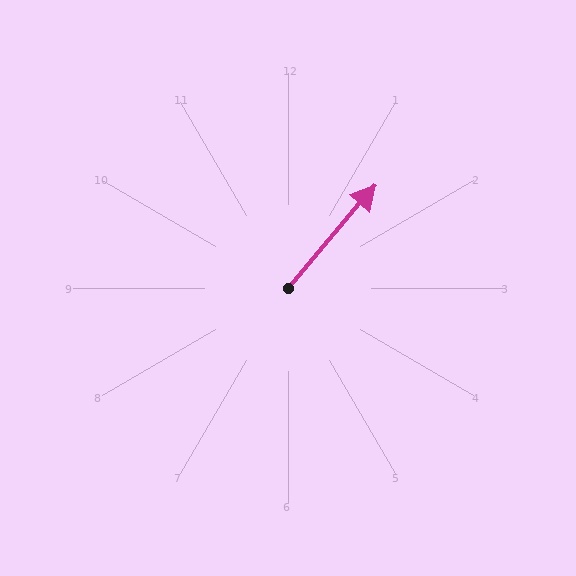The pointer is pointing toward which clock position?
Roughly 1 o'clock.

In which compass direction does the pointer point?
Northeast.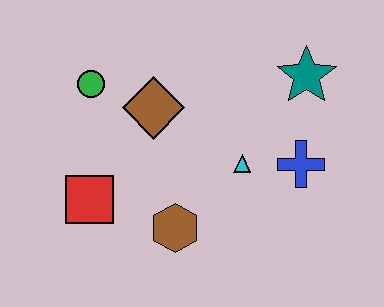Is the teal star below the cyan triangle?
No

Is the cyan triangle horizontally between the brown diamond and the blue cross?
Yes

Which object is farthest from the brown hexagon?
The teal star is farthest from the brown hexagon.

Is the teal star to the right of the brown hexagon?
Yes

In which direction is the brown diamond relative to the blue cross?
The brown diamond is to the left of the blue cross.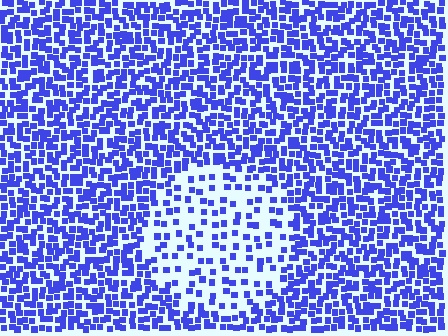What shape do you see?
I see a circle.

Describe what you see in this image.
The image contains small blue elements arranged at two different densities. A circle-shaped region is visible where the elements are less densely packed than the surrounding area.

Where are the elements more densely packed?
The elements are more densely packed outside the circle boundary.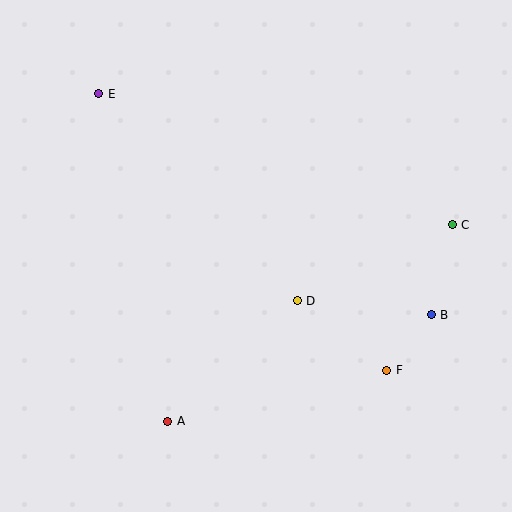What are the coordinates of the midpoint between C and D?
The midpoint between C and D is at (375, 263).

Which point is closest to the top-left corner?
Point E is closest to the top-left corner.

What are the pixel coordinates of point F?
Point F is at (387, 370).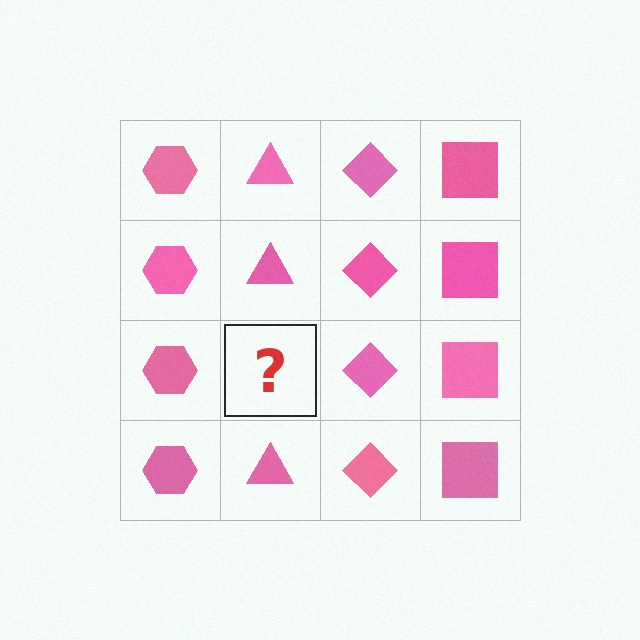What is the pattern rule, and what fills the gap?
The rule is that each column has a consistent shape. The gap should be filled with a pink triangle.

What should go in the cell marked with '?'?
The missing cell should contain a pink triangle.